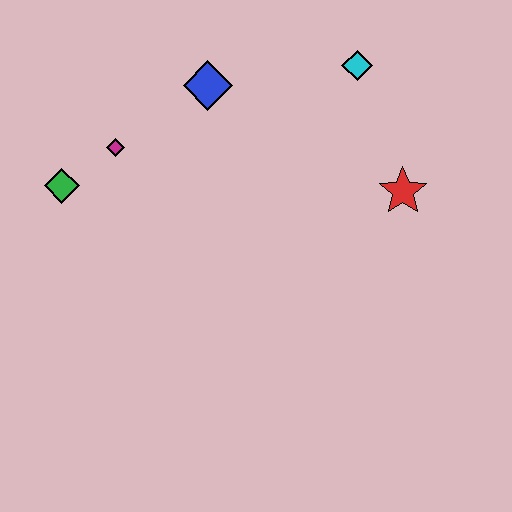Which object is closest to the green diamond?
The magenta diamond is closest to the green diamond.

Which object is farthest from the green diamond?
The red star is farthest from the green diamond.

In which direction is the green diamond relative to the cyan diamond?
The green diamond is to the left of the cyan diamond.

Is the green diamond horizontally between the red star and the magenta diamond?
No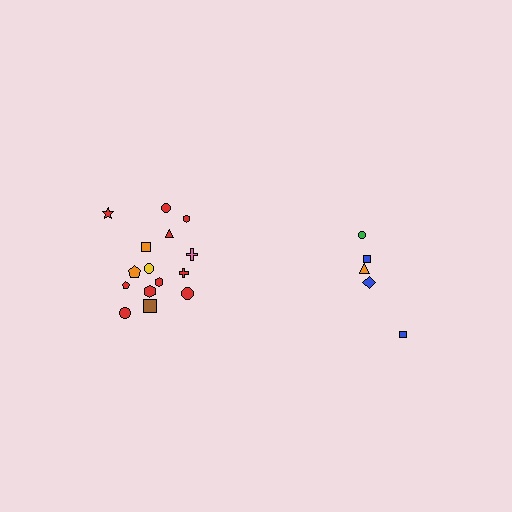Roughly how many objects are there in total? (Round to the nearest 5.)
Roughly 20 objects in total.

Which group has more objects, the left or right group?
The left group.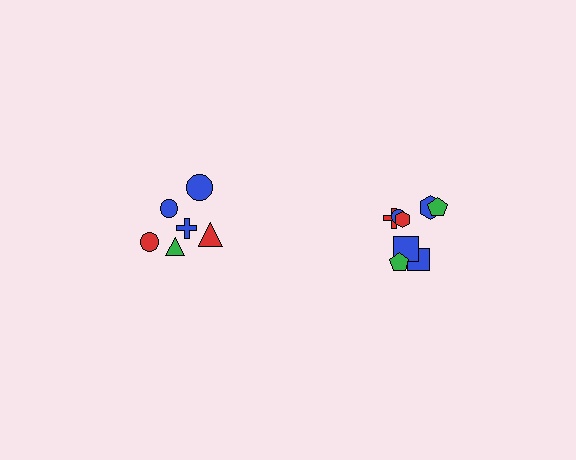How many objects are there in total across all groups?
There are 14 objects.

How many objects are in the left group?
There are 6 objects.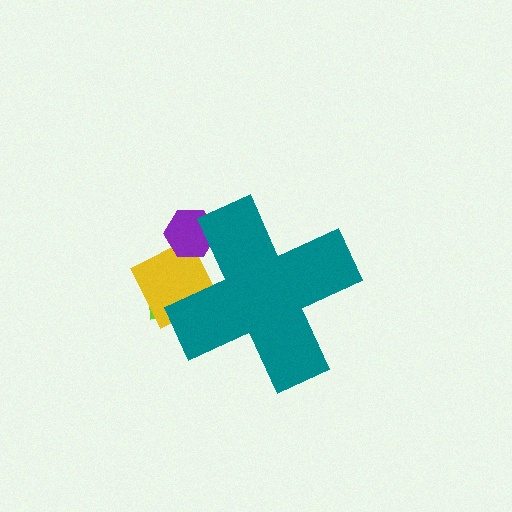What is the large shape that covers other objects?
A teal cross.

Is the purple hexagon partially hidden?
Yes, the purple hexagon is partially hidden behind the teal cross.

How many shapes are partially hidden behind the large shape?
3 shapes are partially hidden.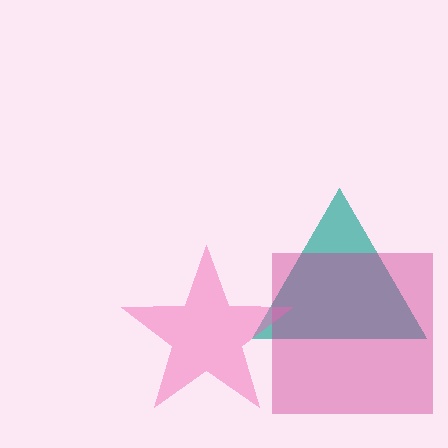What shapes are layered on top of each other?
The layered shapes are: a teal triangle, a magenta square, a pink star.